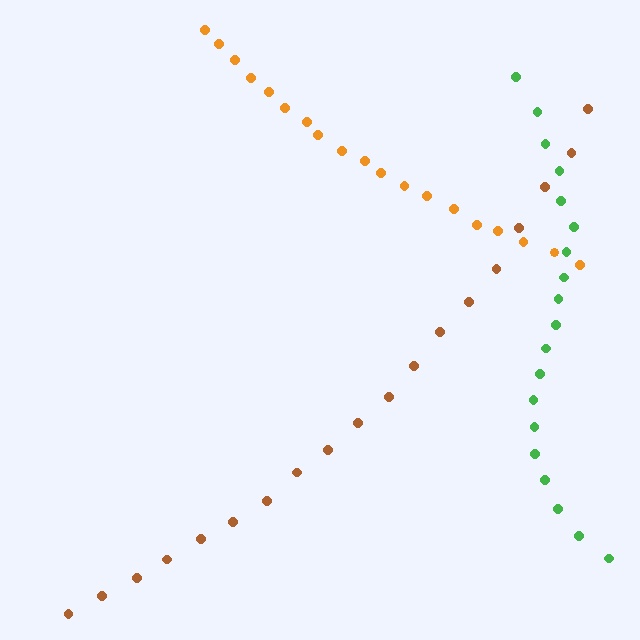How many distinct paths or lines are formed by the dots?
There are 3 distinct paths.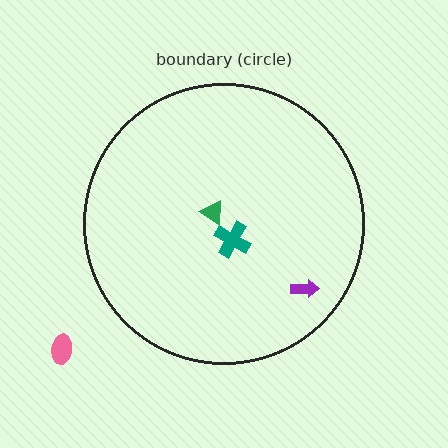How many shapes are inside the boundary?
3 inside, 1 outside.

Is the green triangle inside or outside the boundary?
Inside.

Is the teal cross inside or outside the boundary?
Inside.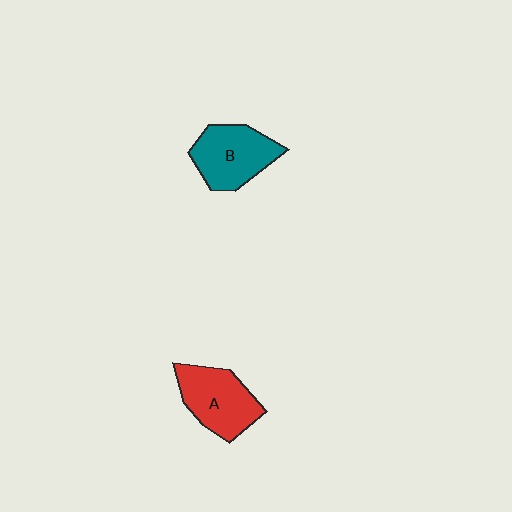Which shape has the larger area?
Shape B (teal).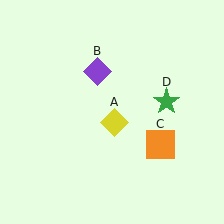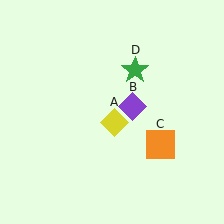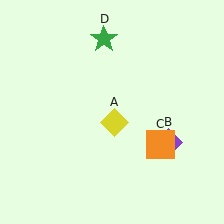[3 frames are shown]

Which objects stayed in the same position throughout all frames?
Yellow diamond (object A) and orange square (object C) remained stationary.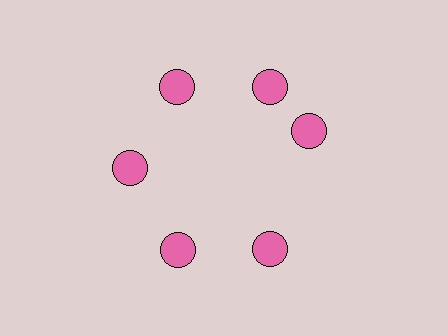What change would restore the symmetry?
The symmetry would be restored by rotating it back into even spacing with its neighbors so that all 6 circles sit at equal angles and equal distance from the center.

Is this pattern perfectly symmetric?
No. The 6 pink circles are arranged in a ring, but one element near the 3 o'clock position is rotated out of alignment along the ring, breaking the 6-fold rotational symmetry.